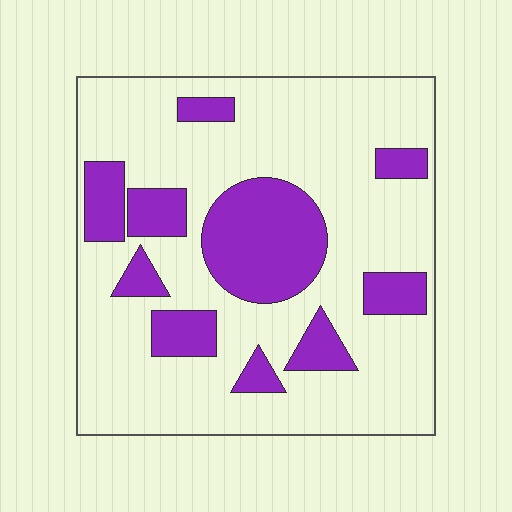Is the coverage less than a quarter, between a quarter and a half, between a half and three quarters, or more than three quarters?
Between a quarter and a half.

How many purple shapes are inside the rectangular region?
10.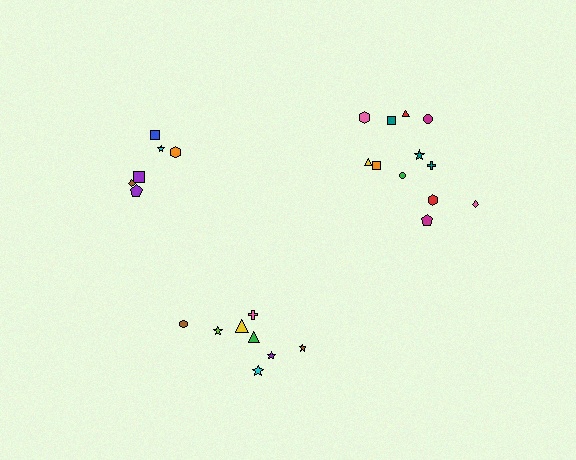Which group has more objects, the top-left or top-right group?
The top-right group.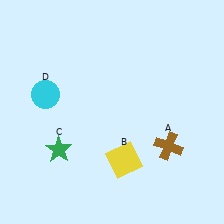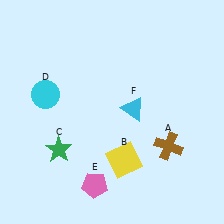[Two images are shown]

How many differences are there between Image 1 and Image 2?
There are 2 differences between the two images.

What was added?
A pink pentagon (E), a cyan triangle (F) were added in Image 2.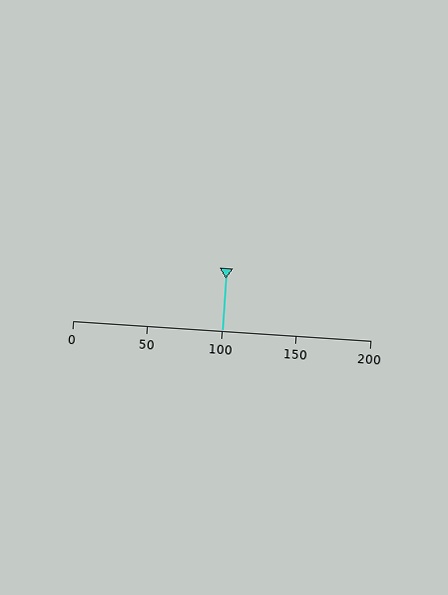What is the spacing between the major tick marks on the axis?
The major ticks are spaced 50 apart.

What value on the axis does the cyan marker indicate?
The marker indicates approximately 100.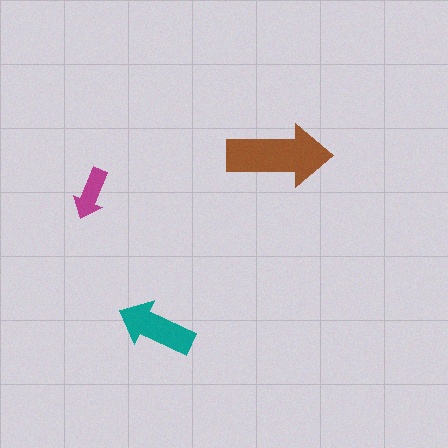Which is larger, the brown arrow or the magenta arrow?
The brown one.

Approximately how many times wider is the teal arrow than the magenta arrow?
About 1.5 times wider.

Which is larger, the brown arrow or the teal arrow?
The brown one.